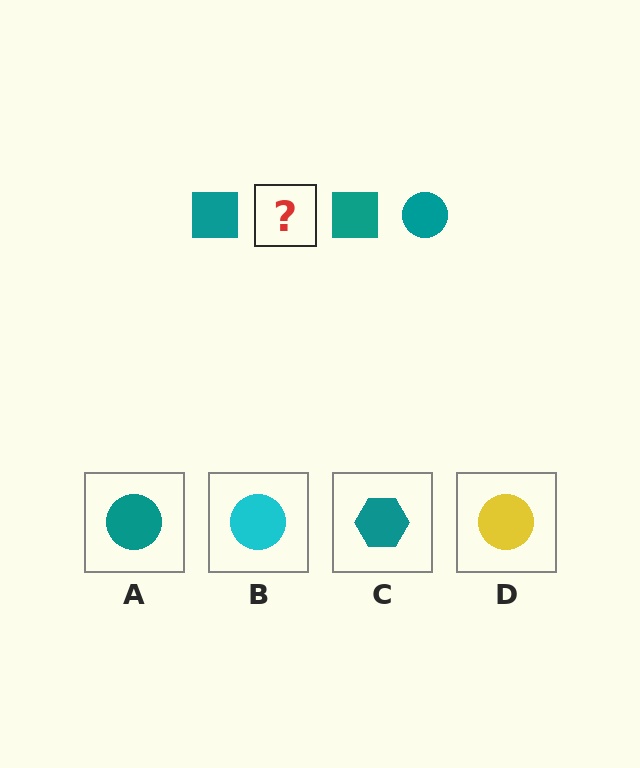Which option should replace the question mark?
Option A.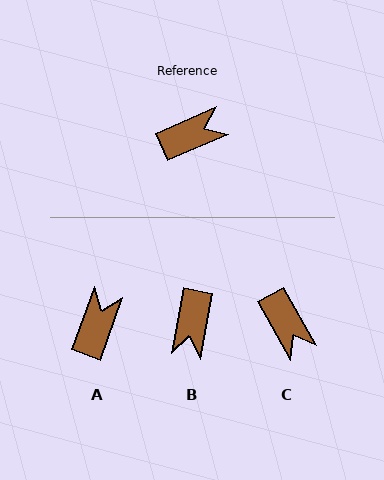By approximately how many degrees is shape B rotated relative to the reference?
Approximately 124 degrees clockwise.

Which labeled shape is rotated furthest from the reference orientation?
B, about 124 degrees away.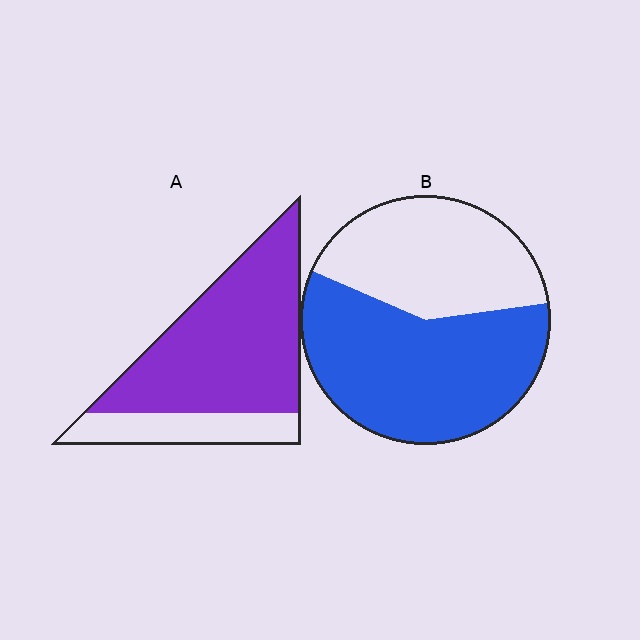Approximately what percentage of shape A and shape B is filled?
A is approximately 75% and B is approximately 60%.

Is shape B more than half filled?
Yes.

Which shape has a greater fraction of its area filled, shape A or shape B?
Shape A.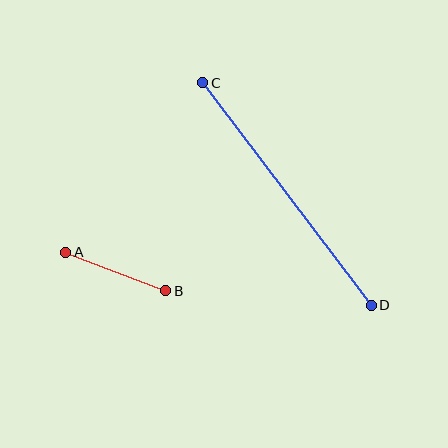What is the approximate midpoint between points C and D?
The midpoint is at approximately (287, 194) pixels.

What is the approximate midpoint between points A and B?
The midpoint is at approximately (116, 272) pixels.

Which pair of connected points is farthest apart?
Points C and D are farthest apart.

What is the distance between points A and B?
The distance is approximately 107 pixels.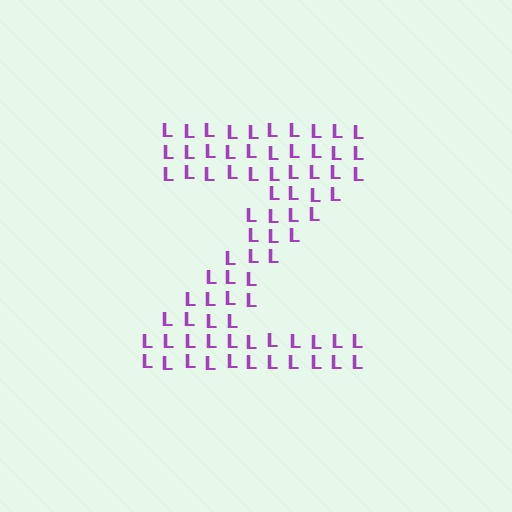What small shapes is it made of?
It is made of small letter L's.